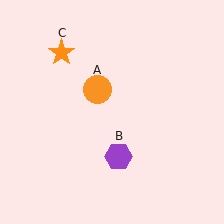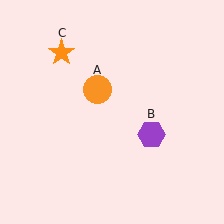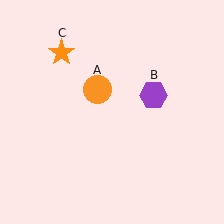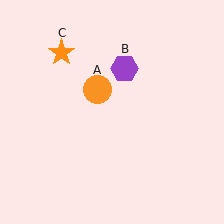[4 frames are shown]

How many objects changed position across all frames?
1 object changed position: purple hexagon (object B).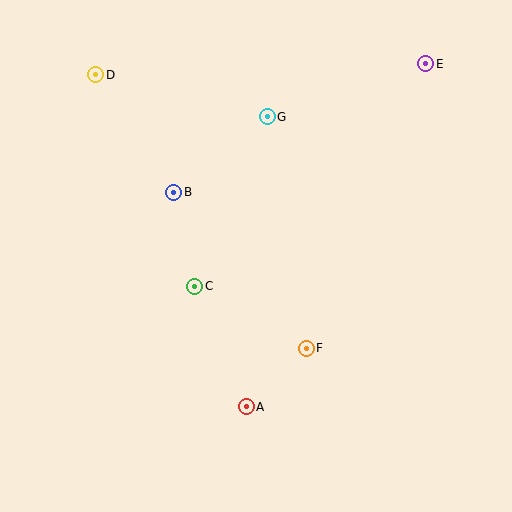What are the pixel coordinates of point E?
Point E is at (426, 64).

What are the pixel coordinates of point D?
Point D is at (96, 75).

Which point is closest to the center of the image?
Point C at (195, 286) is closest to the center.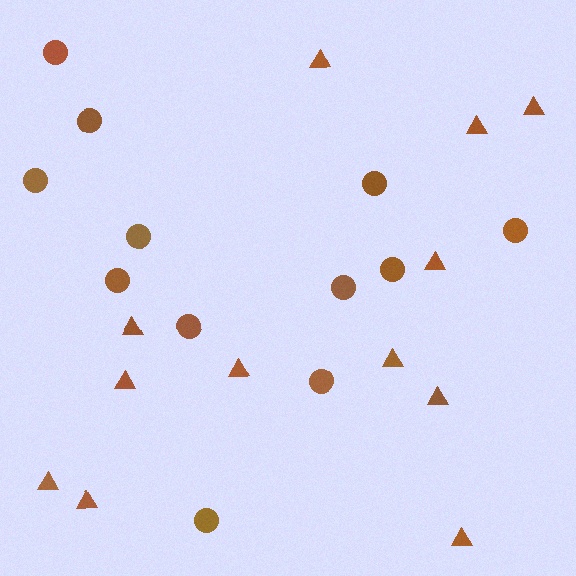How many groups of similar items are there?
There are 2 groups: one group of triangles (12) and one group of circles (12).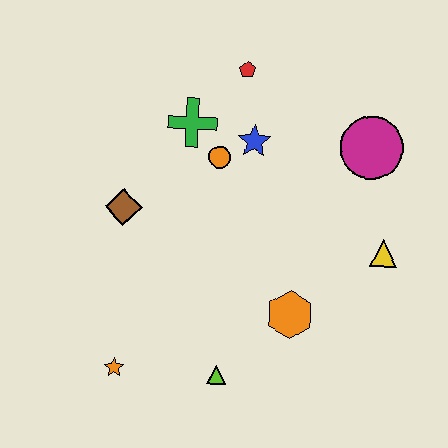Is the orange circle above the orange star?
Yes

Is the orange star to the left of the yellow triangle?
Yes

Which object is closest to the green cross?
The orange circle is closest to the green cross.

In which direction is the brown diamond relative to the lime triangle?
The brown diamond is above the lime triangle.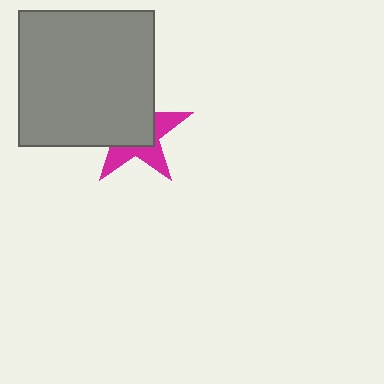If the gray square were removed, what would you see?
You would see the complete magenta star.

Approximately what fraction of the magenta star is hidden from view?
Roughly 59% of the magenta star is hidden behind the gray square.